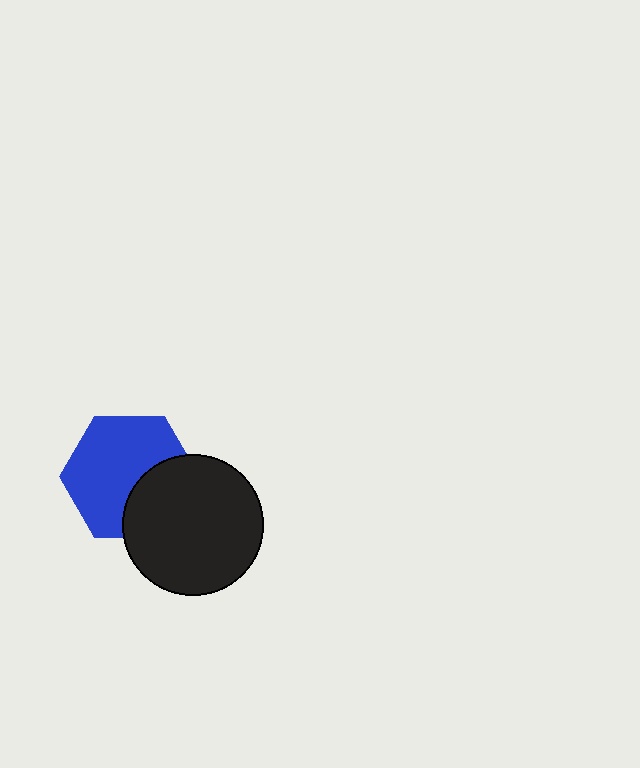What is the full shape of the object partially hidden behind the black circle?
The partially hidden object is a blue hexagon.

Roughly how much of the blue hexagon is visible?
Most of it is visible (roughly 67%).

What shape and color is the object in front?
The object in front is a black circle.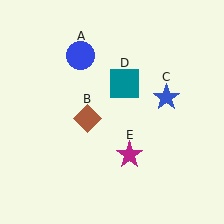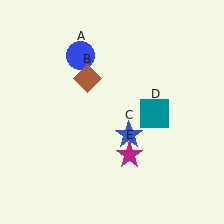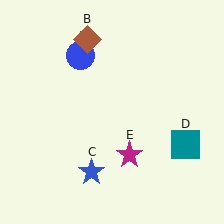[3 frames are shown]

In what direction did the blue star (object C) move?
The blue star (object C) moved down and to the left.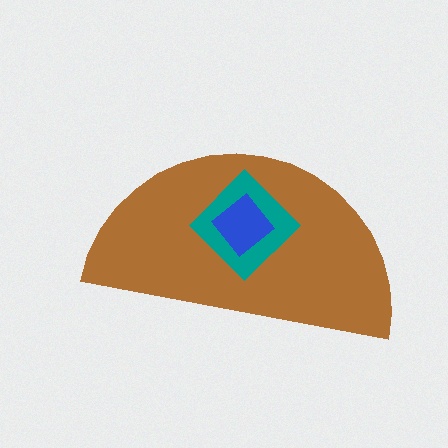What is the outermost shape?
The brown semicircle.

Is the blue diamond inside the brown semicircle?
Yes.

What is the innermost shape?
The blue diamond.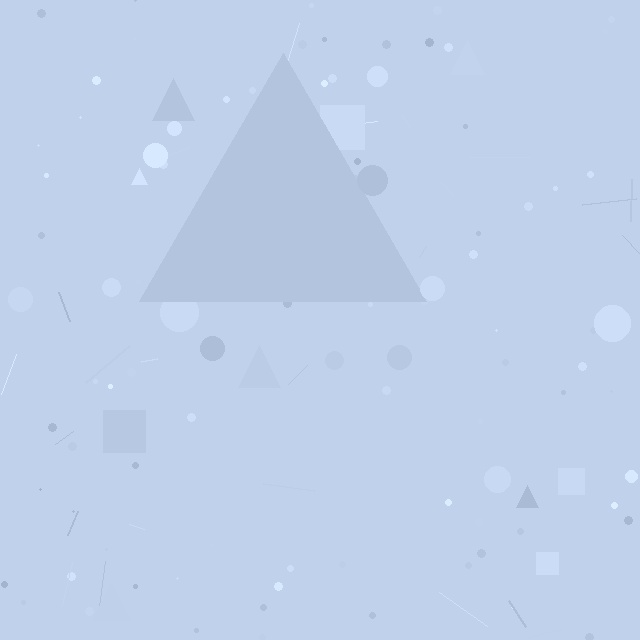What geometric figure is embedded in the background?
A triangle is embedded in the background.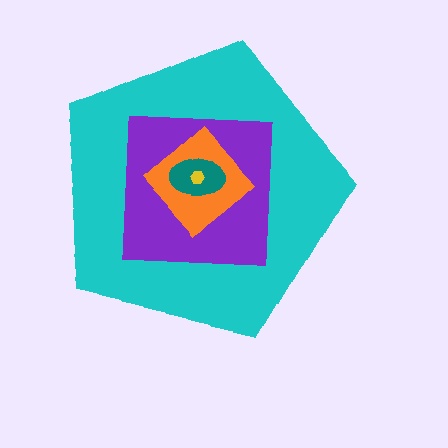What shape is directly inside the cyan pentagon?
The purple square.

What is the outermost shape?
The cyan pentagon.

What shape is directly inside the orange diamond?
The teal ellipse.